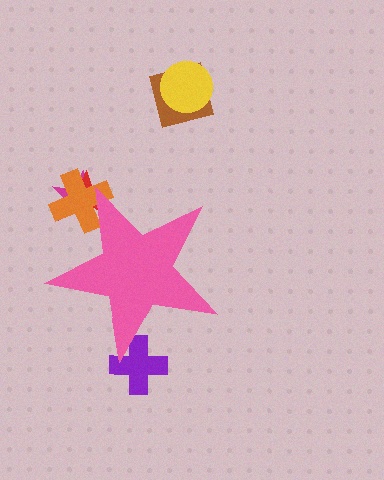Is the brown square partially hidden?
No, the brown square is fully visible.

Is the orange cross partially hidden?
Yes, the orange cross is partially hidden behind the pink star.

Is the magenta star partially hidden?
Yes, the magenta star is partially hidden behind the pink star.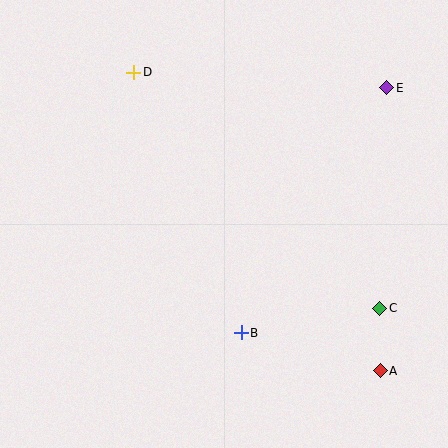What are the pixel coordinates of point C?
Point C is at (380, 308).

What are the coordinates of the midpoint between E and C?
The midpoint between E and C is at (383, 198).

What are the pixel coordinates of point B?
Point B is at (241, 333).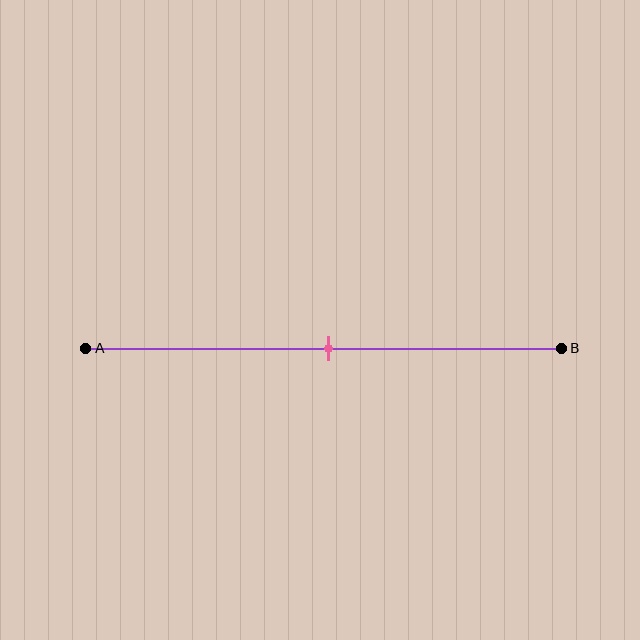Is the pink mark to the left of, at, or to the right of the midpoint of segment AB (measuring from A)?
The pink mark is approximately at the midpoint of segment AB.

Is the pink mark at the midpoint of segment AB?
Yes, the mark is approximately at the midpoint.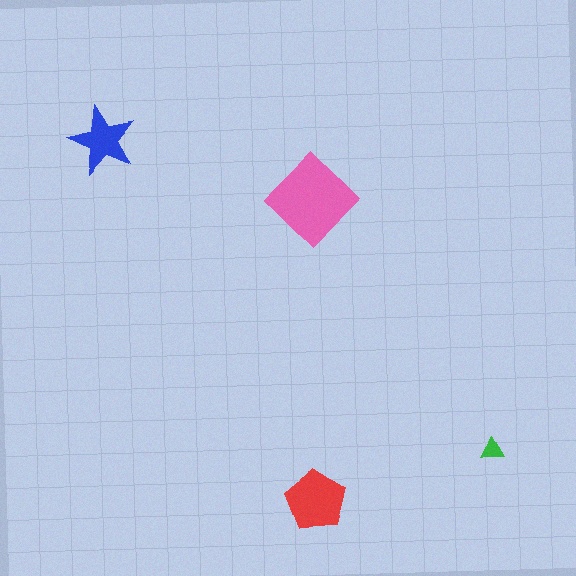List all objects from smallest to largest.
The green triangle, the blue star, the red pentagon, the pink diamond.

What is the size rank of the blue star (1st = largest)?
3rd.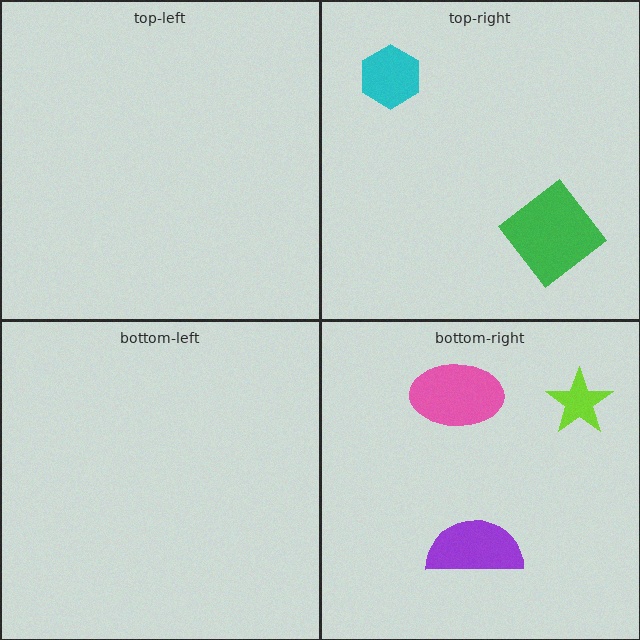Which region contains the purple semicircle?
The bottom-right region.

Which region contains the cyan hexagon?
The top-right region.